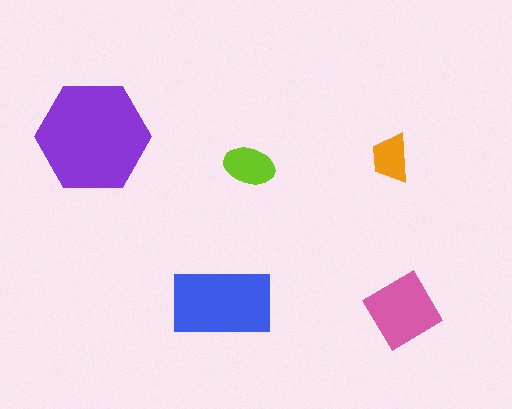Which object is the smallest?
The orange trapezoid.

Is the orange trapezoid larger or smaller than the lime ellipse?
Smaller.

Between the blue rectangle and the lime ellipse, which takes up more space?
The blue rectangle.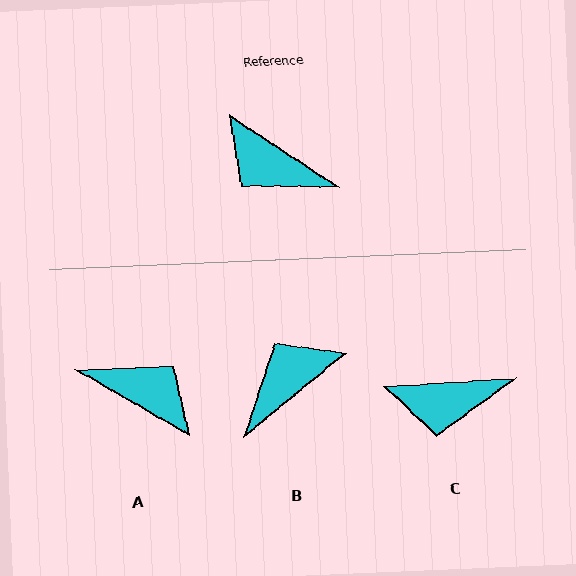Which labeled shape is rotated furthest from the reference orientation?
A, about 177 degrees away.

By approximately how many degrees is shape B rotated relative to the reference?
Approximately 108 degrees clockwise.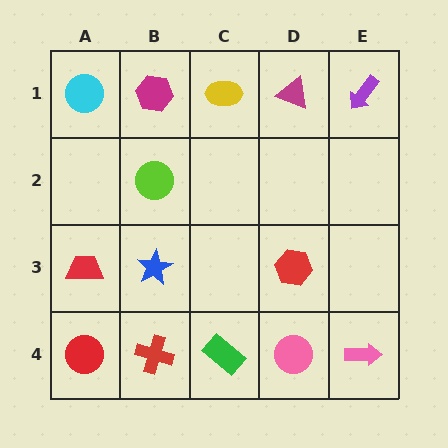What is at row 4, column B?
A red cross.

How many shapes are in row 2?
1 shape.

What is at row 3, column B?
A blue star.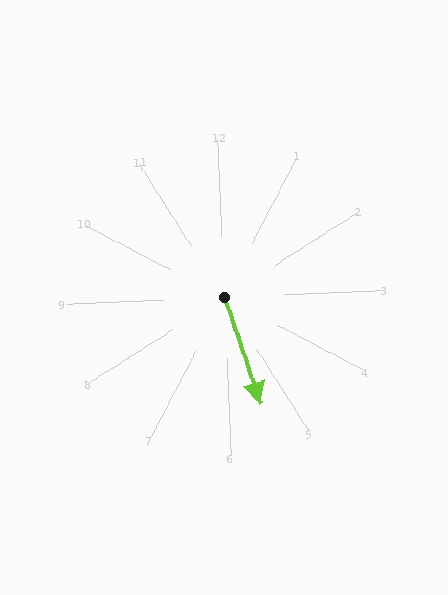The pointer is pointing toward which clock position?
Roughly 5 o'clock.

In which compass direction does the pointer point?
South.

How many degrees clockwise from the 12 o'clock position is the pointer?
Approximately 163 degrees.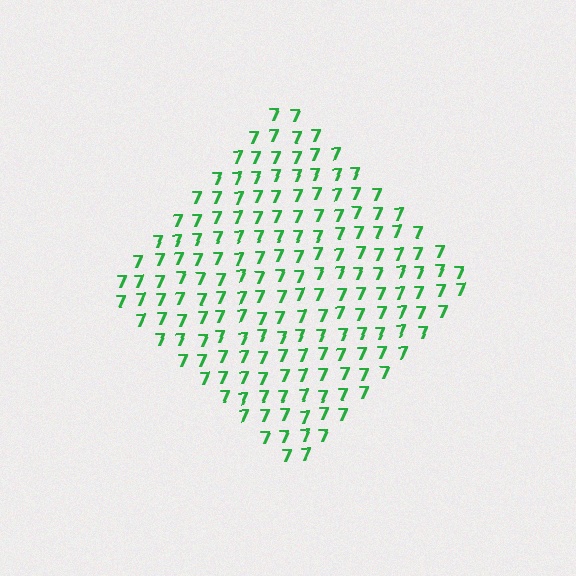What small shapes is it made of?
It is made of small digit 7's.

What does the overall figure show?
The overall figure shows a diamond.